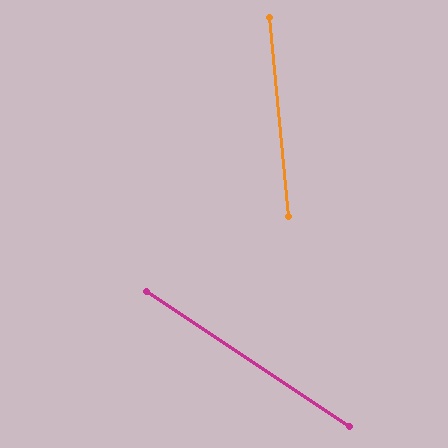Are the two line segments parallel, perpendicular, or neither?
Neither parallel nor perpendicular — they differ by about 51°.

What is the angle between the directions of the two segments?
Approximately 51 degrees.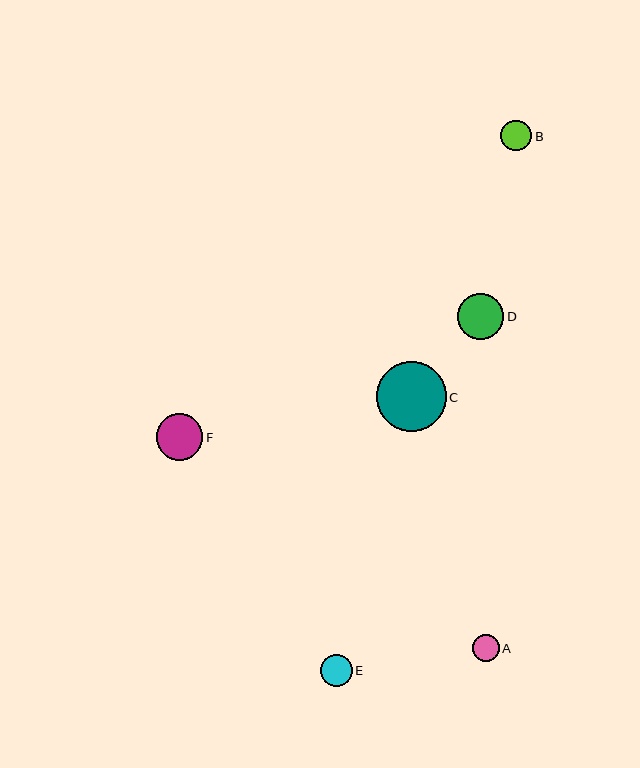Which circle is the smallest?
Circle A is the smallest with a size of approximately 27 pixels.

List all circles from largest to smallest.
From largest to smallest: C, D, F, E, B, A.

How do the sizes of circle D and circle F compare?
Circle D and circle F are approximately the same size.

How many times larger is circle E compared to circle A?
Circle E is approximately 1.2 times the size of circle A.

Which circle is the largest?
Circle C is the largest with a size of approximately 70 pixels.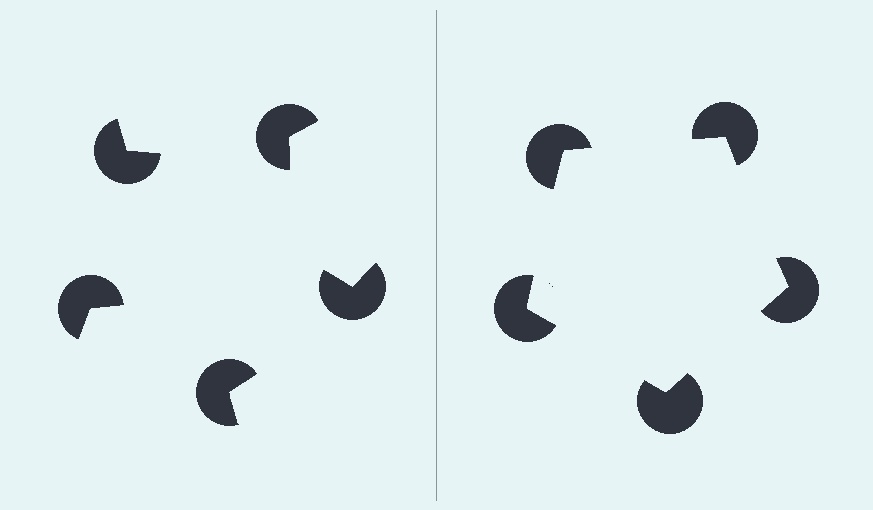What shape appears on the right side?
An illusory pentagon.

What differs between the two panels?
The pac-man discs are positioned identically on both sides; only the wedge orientations differ. On the right they align to a pentagon; on the left they are misaligned.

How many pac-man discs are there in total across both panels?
10 — 5 on each side.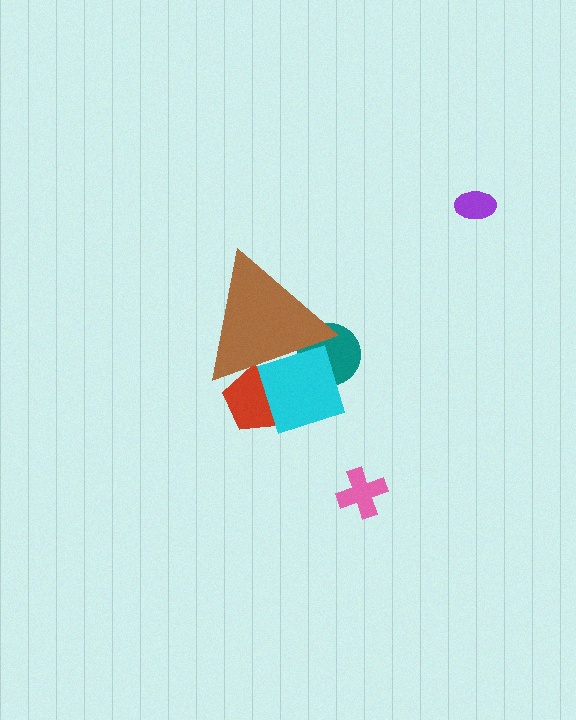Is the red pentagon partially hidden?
Yes, the red pentagon is partially hidden behind the brown triangle.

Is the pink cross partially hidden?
No, the pink cross is fully visible.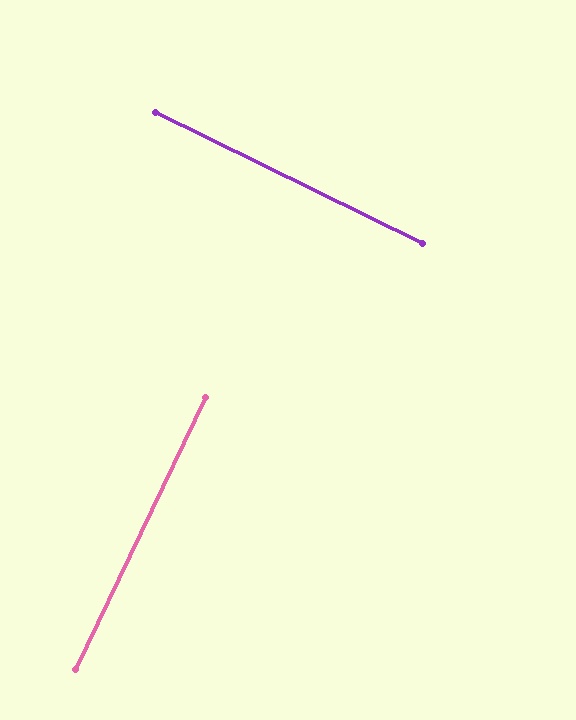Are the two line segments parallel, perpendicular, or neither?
Perpendicular — they meet at approximately 89°.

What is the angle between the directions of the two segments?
Approximately 89 degrees.